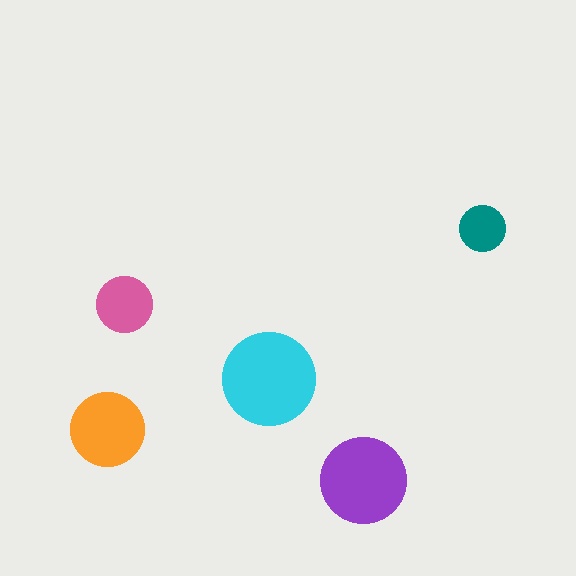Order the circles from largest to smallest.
the cyan one, the purple one, the orange one, the pink one, the teal one.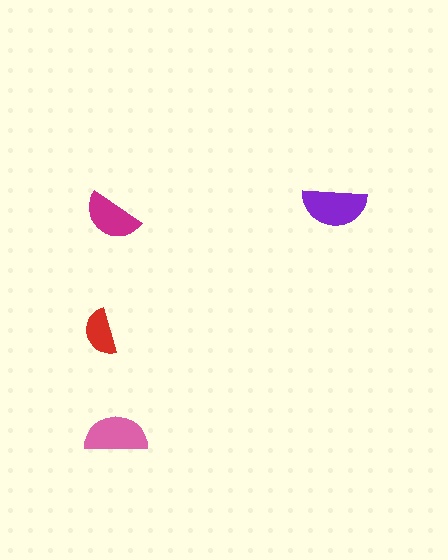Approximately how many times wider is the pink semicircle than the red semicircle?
About 1.5 times wider.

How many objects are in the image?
There are 4 objects in the image.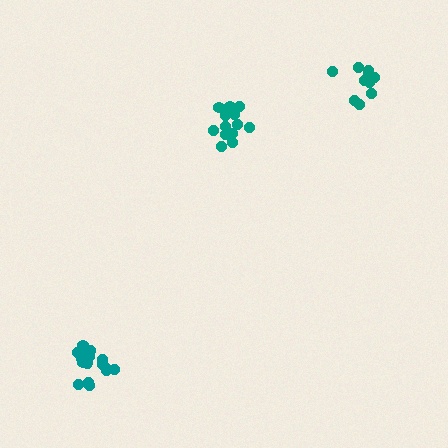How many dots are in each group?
Group 1: 16 dots, Group 2: 14 dots, Group 3: 11 dots (41 total).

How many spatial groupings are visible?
There are 3 spatial groupings.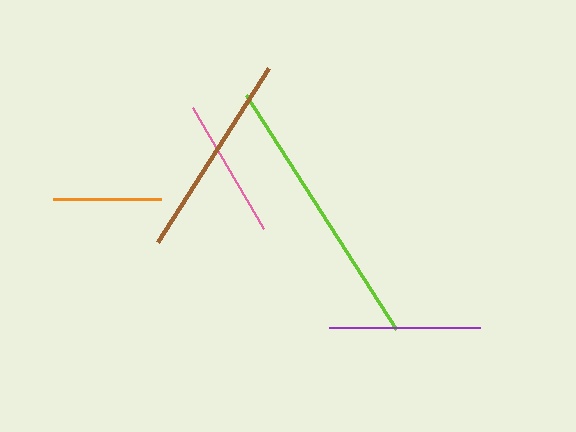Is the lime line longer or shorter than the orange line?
The lime line is longer than the orange line.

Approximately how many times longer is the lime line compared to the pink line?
The lime line is approximately 2.0 times the length of the pink line.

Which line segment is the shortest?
The orange line is the shortest at approximately 109 pixels.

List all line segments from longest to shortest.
From longest to shortest: lime, brown, purple, pink, orange.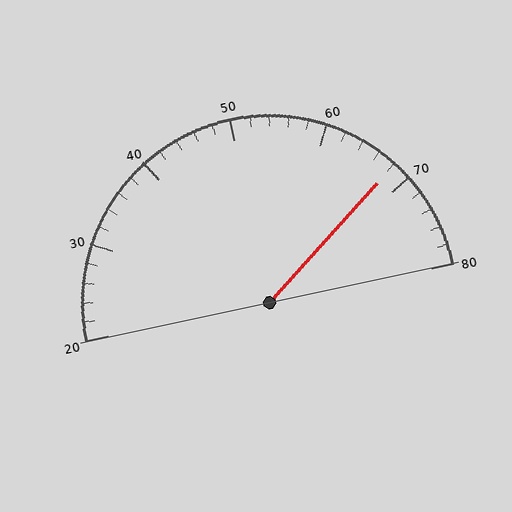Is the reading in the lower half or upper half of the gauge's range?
The reading is in the upper half of the range (20 to 80).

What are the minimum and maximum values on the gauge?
The gauge ranges from 20 to 80.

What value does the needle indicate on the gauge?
The needle indicates approximately 68.